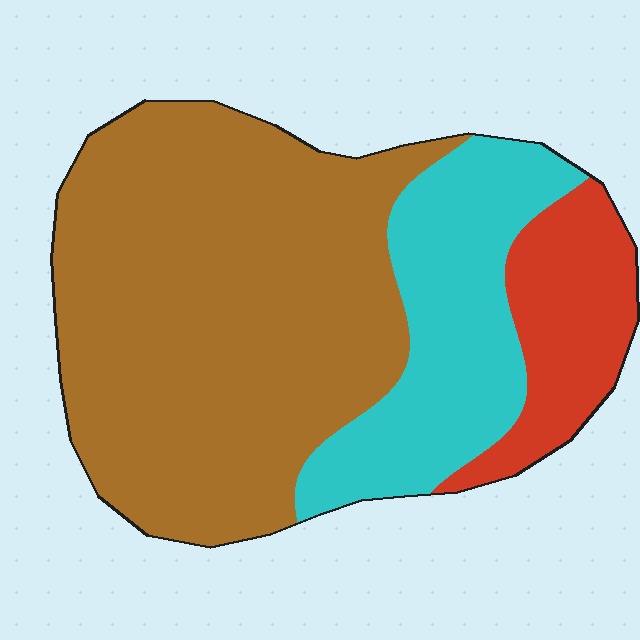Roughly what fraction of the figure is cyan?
Cyan takes up between a sixth and a third of the figure.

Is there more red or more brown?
Brown.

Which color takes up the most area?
Brown, at roughly 60%.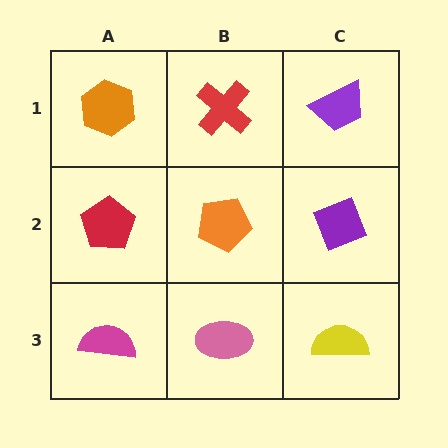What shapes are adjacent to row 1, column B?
An orange pentagon (row 2, column B), an orange hexagon (row 1, column A), a purple trapezoid (row 1, column C).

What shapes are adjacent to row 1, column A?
A red pentagon (row 2, column A), a red cross (row 1, column B).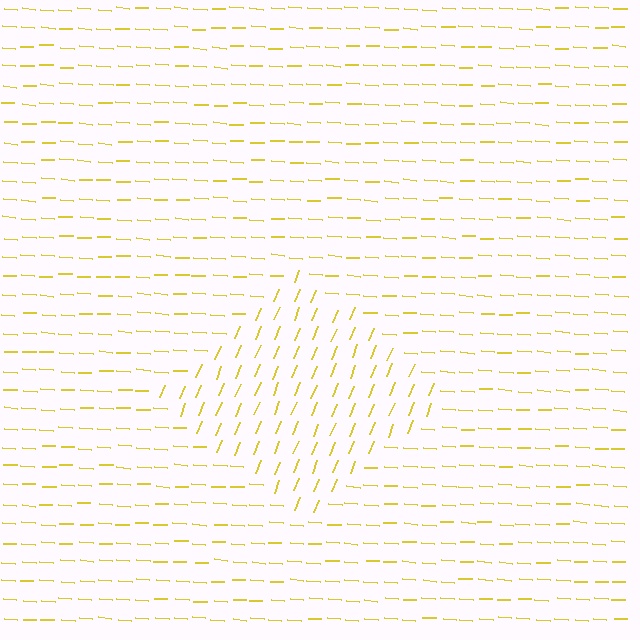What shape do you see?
I see a diamond.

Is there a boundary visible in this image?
Yes, there is a texture boundary formed by a change in line orientation.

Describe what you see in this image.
The image is filled with small yellow line segments. A diamond region in the image has lines oriented differently from the surrounding lines, creating a visible texture boundary.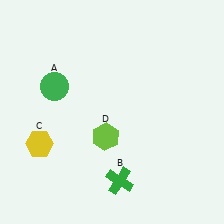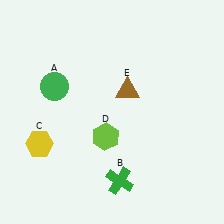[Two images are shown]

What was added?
A brown triangle (E) was added in Image 2.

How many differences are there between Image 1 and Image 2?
There is 1 difference between the two images.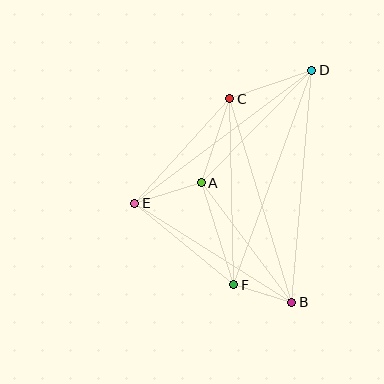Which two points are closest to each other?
Points B and F are closest to each other.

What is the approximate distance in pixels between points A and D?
The distance between A and D is approximately 158 pixels.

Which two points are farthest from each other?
Points B and D are farthest from each other.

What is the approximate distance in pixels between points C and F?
The distance between C and F is approximately 186 pixels.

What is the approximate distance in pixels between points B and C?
The distance between B and C is approximately 213 pixels.